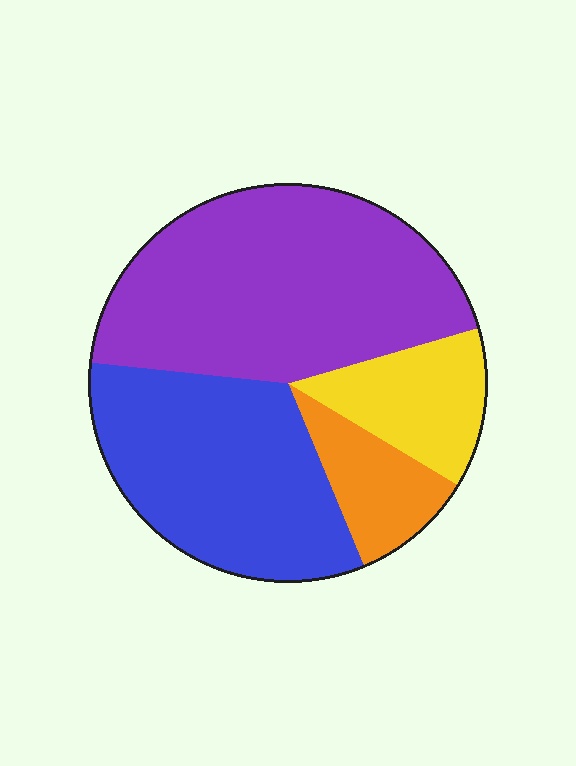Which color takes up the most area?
Purple, at roughly 45%.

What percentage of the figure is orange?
Orange covers 10% of the figure.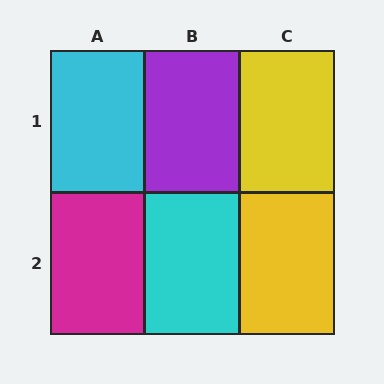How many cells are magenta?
1 cell is magenta.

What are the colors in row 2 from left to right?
Magenta, cyan, yellow.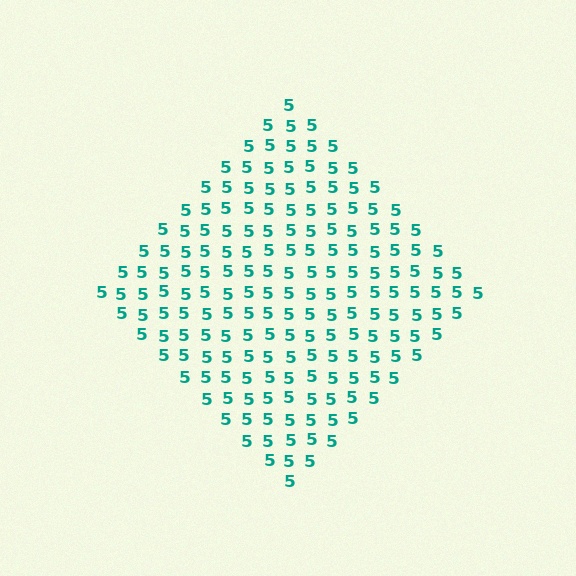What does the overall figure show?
The overall figure shows a diamond.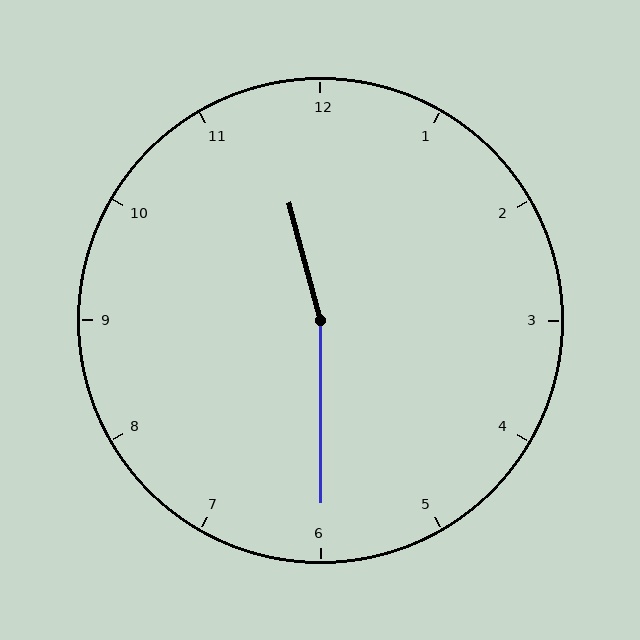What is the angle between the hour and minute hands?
Approximately 165 degrees.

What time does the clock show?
11:30.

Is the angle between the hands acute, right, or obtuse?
It is obtuse.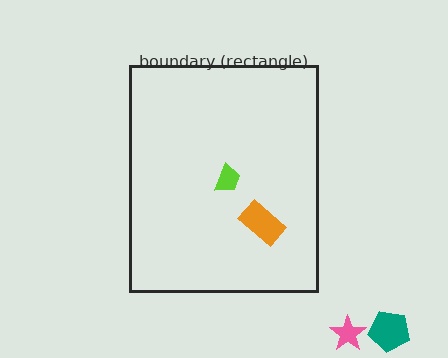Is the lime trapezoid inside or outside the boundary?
Inside.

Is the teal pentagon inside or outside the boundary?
Outside.